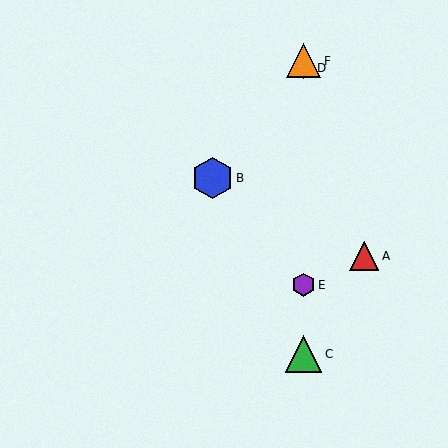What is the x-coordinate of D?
Object D is at x≈304.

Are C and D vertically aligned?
Yes, both are at x≈304.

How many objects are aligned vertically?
4 objects (C, D, E, F) are aligned vertically.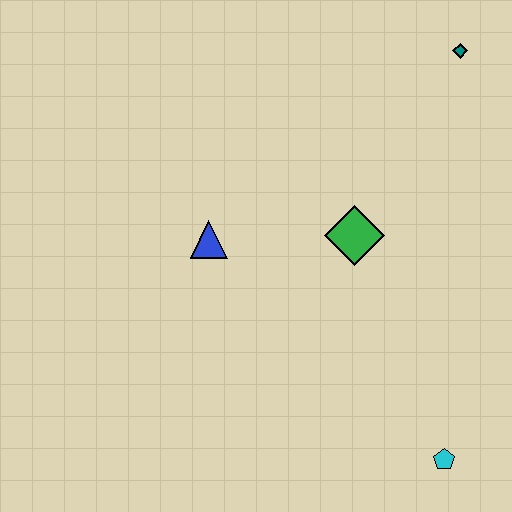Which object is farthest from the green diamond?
The cyan pentagon is farthest from the green diamond.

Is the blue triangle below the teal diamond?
Yes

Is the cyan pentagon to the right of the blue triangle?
Yes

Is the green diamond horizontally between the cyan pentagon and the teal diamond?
No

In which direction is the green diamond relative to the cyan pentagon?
The green diamond is above the cyan pentagon.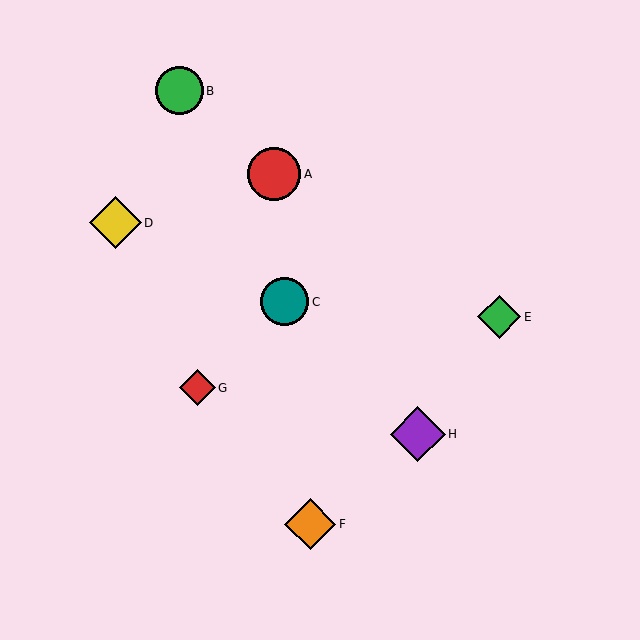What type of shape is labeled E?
Shape E is a green diamond.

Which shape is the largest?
The purple diamond (labeled H) is the largest.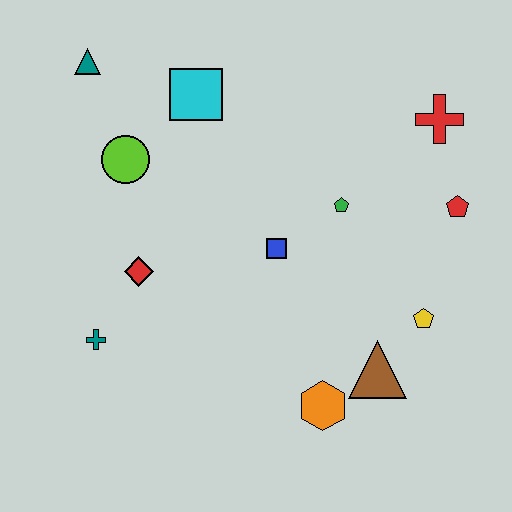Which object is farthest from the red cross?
The teal cross is farthest from the red cross.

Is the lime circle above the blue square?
Yes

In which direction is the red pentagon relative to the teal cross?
The red pentagon is to the right of the teal cross.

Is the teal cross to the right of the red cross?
No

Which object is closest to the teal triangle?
The lime circle is closest to the teal triangle.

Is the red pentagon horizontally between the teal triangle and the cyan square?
No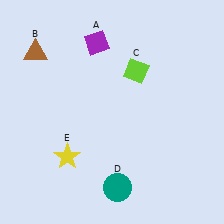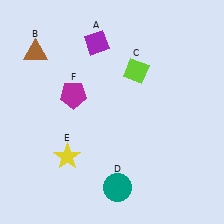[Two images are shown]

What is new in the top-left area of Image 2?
A magenta pentagon (F) was added in the top-left area of Image 2.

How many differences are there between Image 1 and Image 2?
There is 1 difference between the two images.